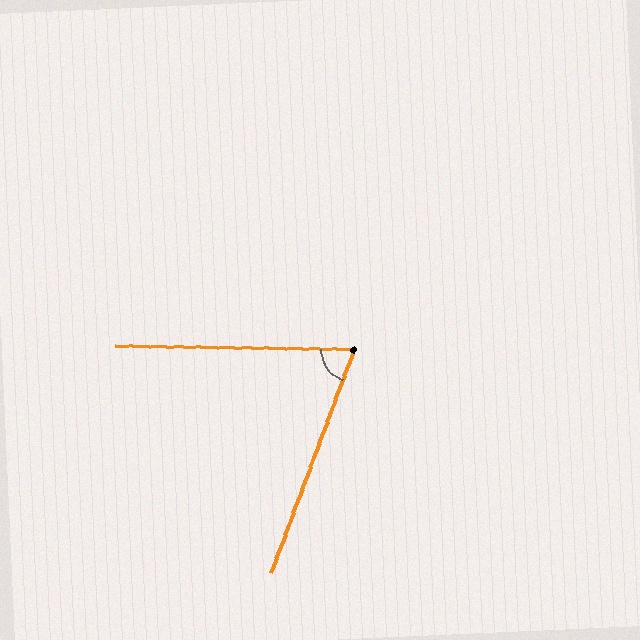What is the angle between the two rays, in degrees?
Approximately 70 degrees.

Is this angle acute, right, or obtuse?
It is acute.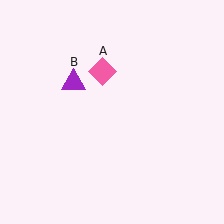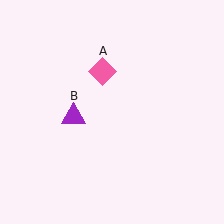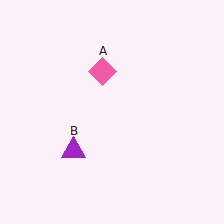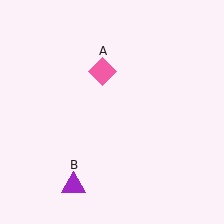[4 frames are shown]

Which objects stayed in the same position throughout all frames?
Pink diamond (object A) remained stationary.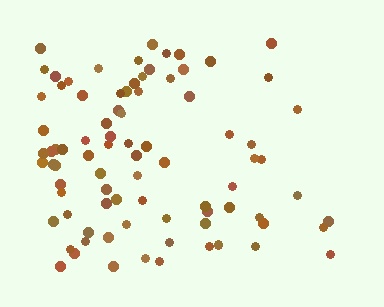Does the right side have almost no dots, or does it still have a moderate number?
Still a moderate number, just noticeably fewer than the left.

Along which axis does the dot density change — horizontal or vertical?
Horizontal.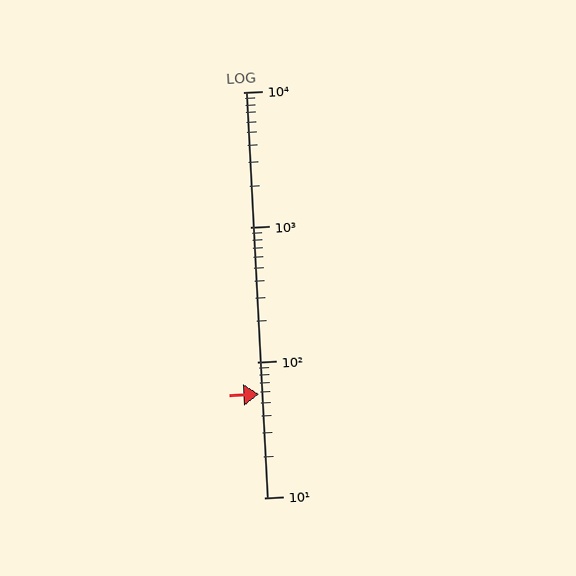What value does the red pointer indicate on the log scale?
The pointer indicates approximately 58.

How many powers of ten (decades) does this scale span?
The scale spans 3 decades, from 10 to 10000.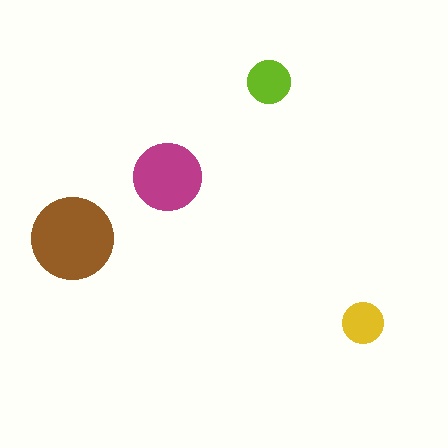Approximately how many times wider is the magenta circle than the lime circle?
About 1.5 times wider.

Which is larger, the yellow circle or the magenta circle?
The magenta one.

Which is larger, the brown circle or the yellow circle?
The brown one.